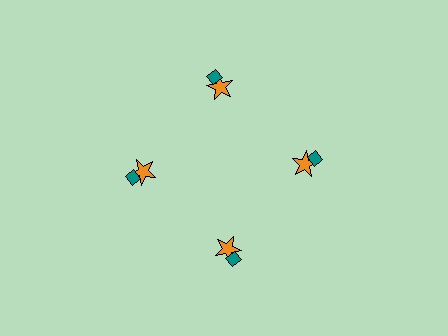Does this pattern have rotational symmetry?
Yes, this pattern has 4-fold rotational symmetry. It looks the same after rotating 90 degrees around the center.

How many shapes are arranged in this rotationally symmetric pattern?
There are 8 shapes, arranged in 4 groups of 2.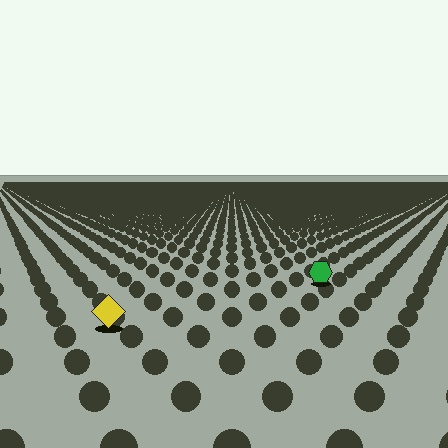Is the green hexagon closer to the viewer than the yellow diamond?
No. The yellow diamond is closer — you can tell from the texture gradient: the ground texture is coarser near it.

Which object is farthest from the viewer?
The green hexagon is farthest from the viewer. It appears smaller and the ground texture around it is denser.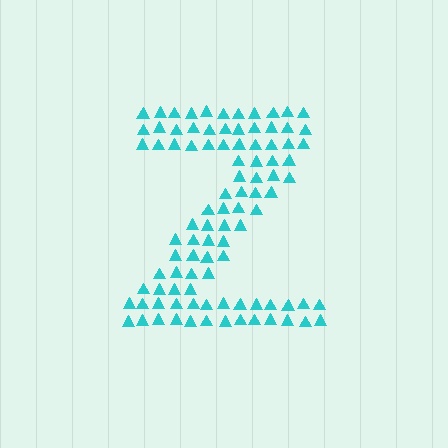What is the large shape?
The large shape is the letter Z.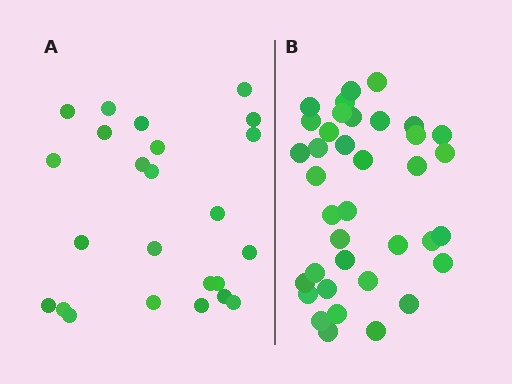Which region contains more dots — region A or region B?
Region B (the right region) has more dots.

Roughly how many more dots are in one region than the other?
Region B has approximately 15 more dots than region A.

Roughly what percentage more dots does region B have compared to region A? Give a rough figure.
About 55% more.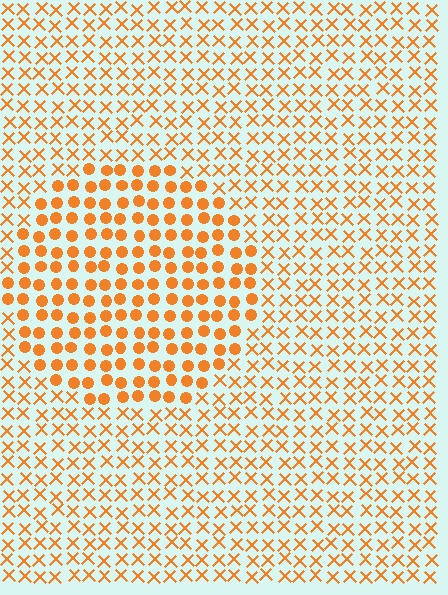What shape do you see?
I see a circle.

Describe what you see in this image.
The image is filled with small orange elements arranged in a uniform grid. A circle-shaped region contains circles, while the surrounding area contains X marks. The boundary is defined purely by the change in element shape.